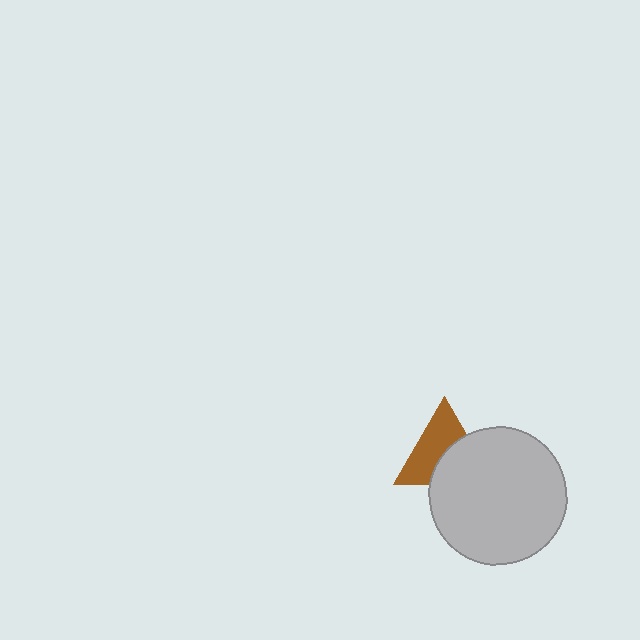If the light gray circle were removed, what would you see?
You would see the complete brown triangle.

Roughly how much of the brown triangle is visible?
About half of it is visible (roughly 56%).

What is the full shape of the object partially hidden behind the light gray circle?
The partially hidden object is a brown triangle.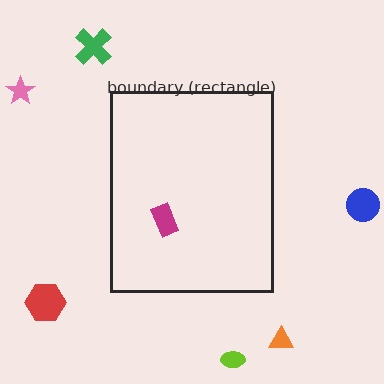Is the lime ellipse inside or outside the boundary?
Outside.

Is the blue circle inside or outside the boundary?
Outside.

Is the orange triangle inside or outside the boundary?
Outside.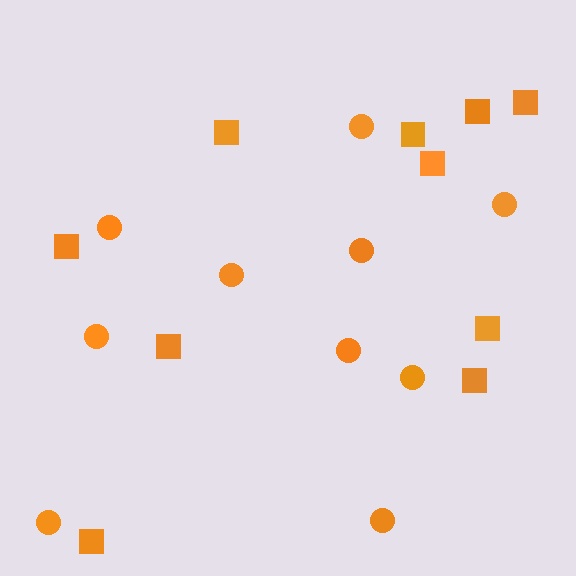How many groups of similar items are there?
There are 2 groups: one group of squares (10) and one group of circles (10).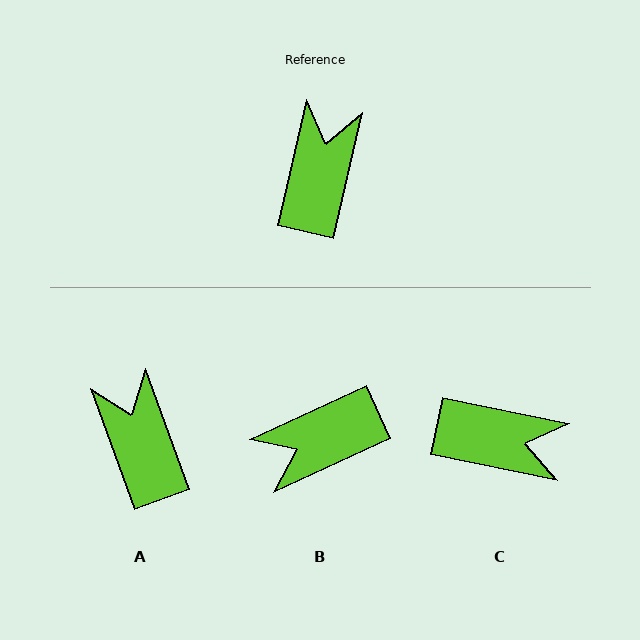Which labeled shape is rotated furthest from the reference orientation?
B, about 128 degrees away.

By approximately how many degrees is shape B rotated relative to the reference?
Approximately 128 degrees counter-clockwise.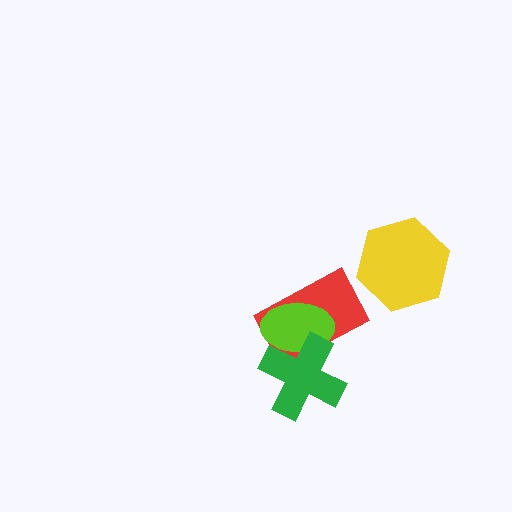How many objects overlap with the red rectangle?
2 objects overlap with the red rectangle.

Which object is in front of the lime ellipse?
The green cross is in front of the lime ellipse.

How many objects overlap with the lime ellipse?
2 objects overlap with the lime ellipse.